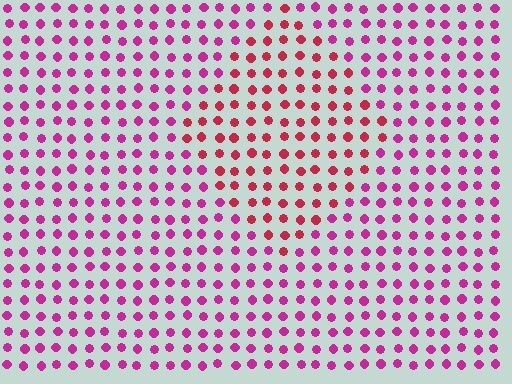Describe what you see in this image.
The image is filled with small magenta elements in a uniform arrangement. A diamond-shaped region is visible where the elements are tinted to a slightly different hue, forming a subtle color boundary.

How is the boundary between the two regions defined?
The boundary is defined purely by a slight shift in hue (about 31 degrees). Spacing, size, and orientation are identical on both sides.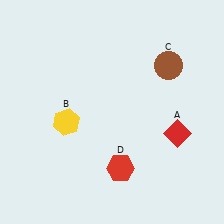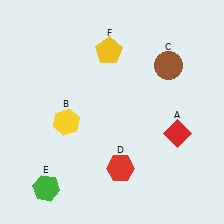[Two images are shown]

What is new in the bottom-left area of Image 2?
A green hexagon (E) was added in the bottom-left area of Image 2.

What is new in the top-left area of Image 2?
A yellow pentagon (F) was added in the top-left area of Image 2.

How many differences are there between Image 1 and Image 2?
There are 2 differences between the two images.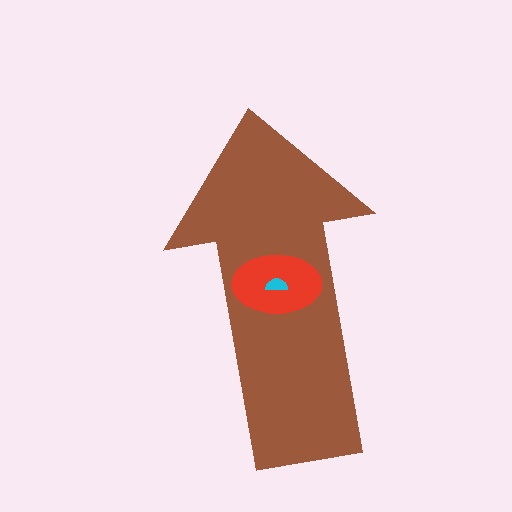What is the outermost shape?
The brown arrow.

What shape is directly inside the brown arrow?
The red ellipse.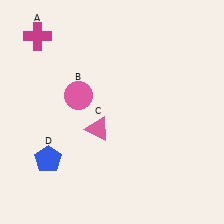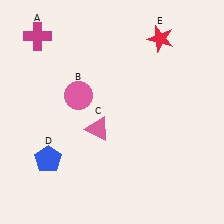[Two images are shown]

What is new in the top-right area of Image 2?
A red star (E) was added in the top-right area of Image 2.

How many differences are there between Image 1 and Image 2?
There is 1 difference between the two images.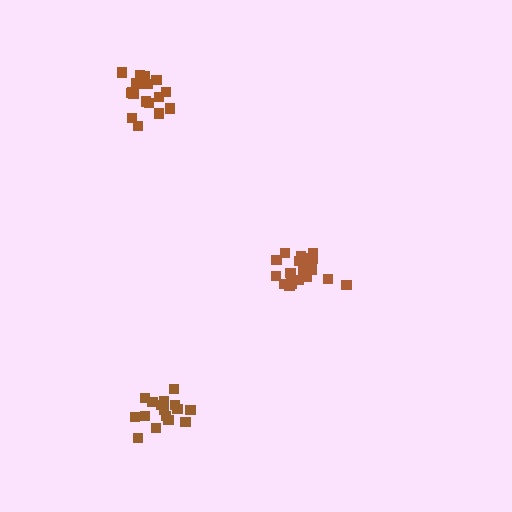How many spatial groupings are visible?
There are 3 spatial groupings.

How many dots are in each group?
Group 1: 18 dots, Group 2: 16 dots, Group 3: 20 dots (54 total).